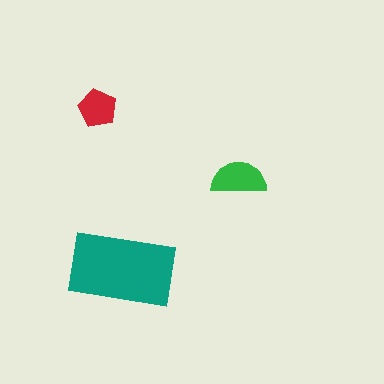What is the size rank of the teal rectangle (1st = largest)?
1st.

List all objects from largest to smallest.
The teal rectangle, the green semicircle, the red pentagon.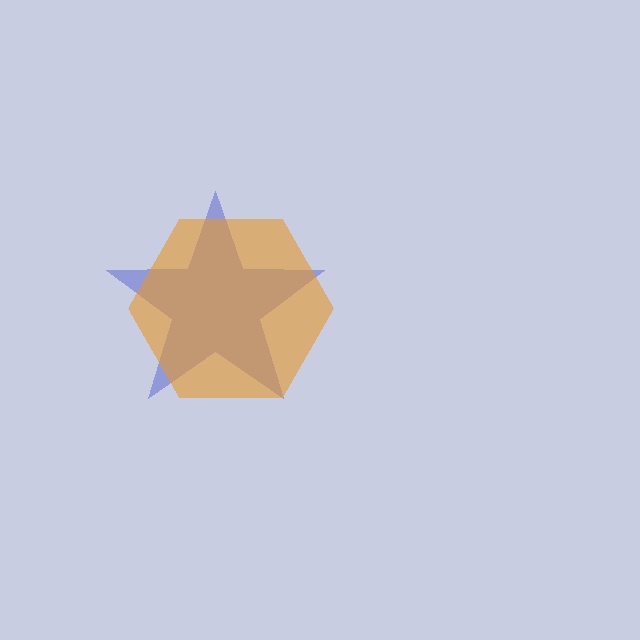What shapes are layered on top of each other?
The layered shapes are: a blue star, an orange hexagon.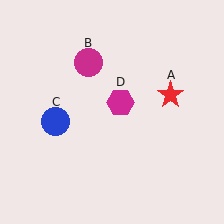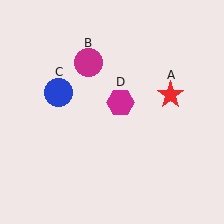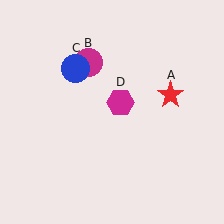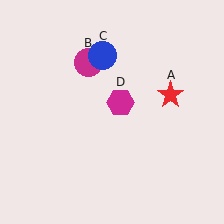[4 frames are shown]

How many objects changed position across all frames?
1 object changed position: blue circle (object C).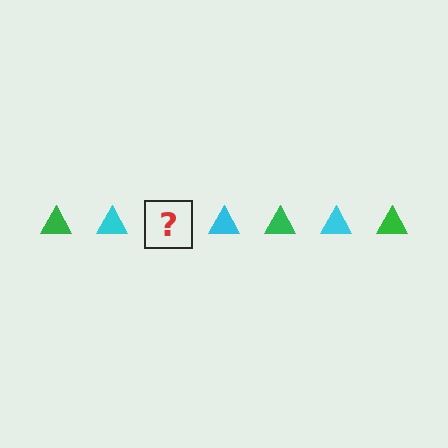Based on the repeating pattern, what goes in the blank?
The blank should be a green triangle.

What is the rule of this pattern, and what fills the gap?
The rule is that the pattern cycles through green, cyan triangles. The gap should be filled with a green triangle.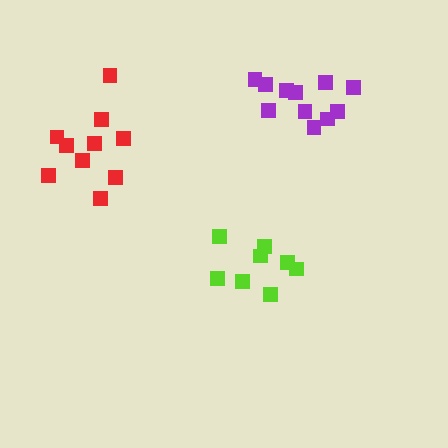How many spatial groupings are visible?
There are 3 spatial groupings.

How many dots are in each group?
Group 1: 8 dots, Group 2: 10 dots, Group 3: 11 dots (29 total).